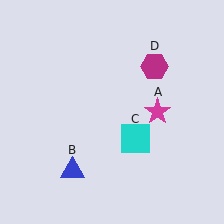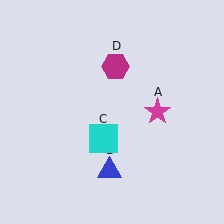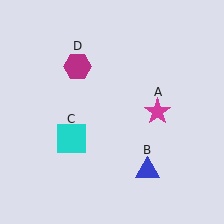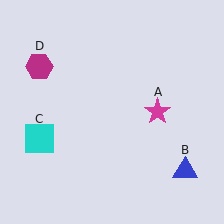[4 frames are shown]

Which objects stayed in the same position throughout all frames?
Magenta star (object A) remained stationary.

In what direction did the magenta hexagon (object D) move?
The magenta hexagon (object D) moved left.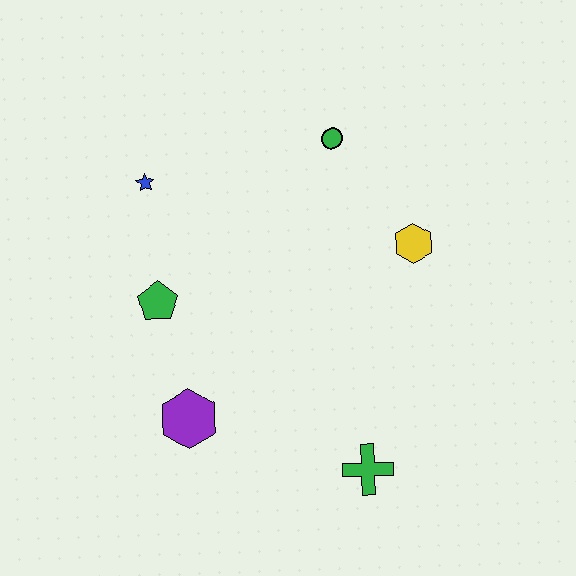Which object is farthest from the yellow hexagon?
The purple hexagon is farthest from the yellow hexagon.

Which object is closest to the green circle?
The yellow hexagon is closest to the green circle.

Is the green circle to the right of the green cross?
No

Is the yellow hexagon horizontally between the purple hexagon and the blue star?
No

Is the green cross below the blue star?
Yes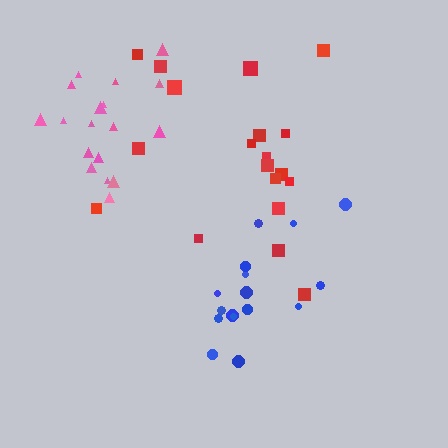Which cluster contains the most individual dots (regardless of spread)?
Red (19).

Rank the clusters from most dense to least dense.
pink, blue, red.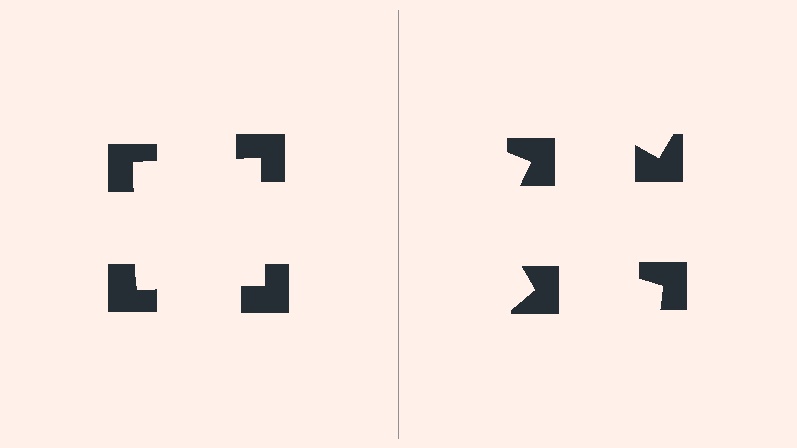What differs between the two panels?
The notched squares are positioned identically on both sides; only the wedge orientations differ. On the left they align to a square; on the right they are misaligned.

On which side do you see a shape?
An illusory square appears on the left side. On the right side the wedge cuts are rotated, so no coherent shape forms.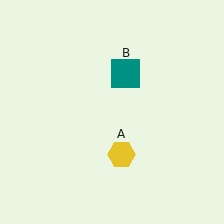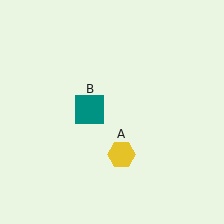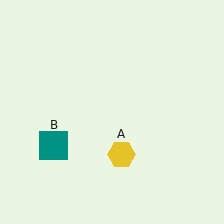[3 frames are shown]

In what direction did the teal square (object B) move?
The teal square (object B) moved down and to the left.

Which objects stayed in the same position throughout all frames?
Yellow hexagon (object A) remained stationary.